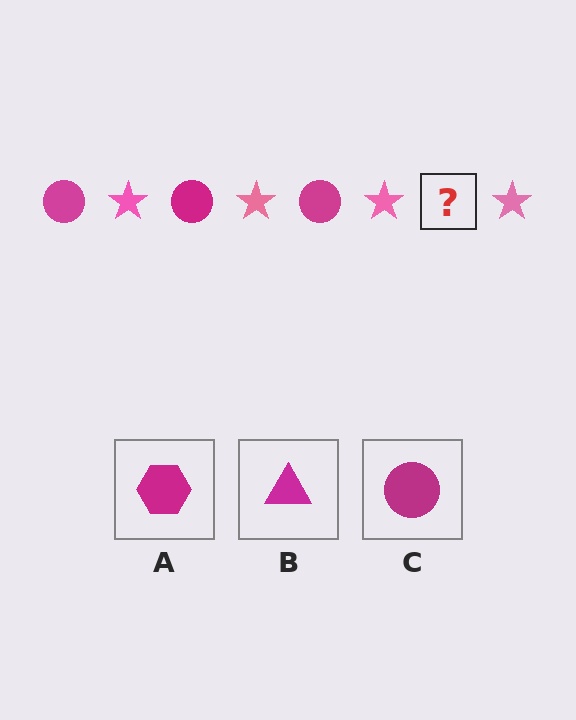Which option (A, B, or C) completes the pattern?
C.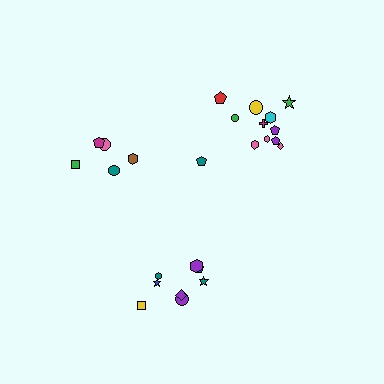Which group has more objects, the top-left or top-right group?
The top-right group.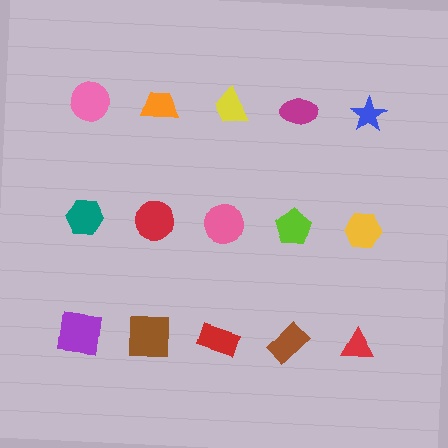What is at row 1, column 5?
A blue star.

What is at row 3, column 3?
A red rectangle.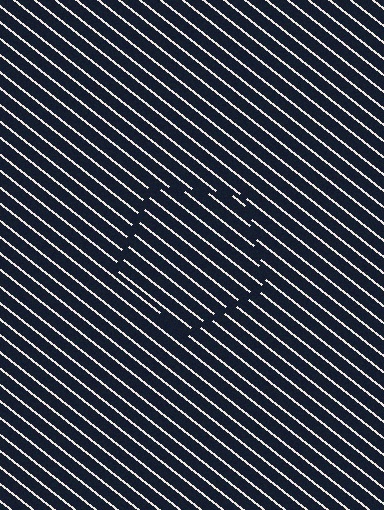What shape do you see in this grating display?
An illusory pentagon. The interior of the shape contains the same grating, shifted by half a period — the contour is defined by the phase discontinuity where line-ends from the inner and outer gratings abut.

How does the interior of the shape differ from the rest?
The interior of the shape contains the same grating, shifted by half a period — the contour is defined by the phase discontinuity where line-ends from the inner and outer gratings abut.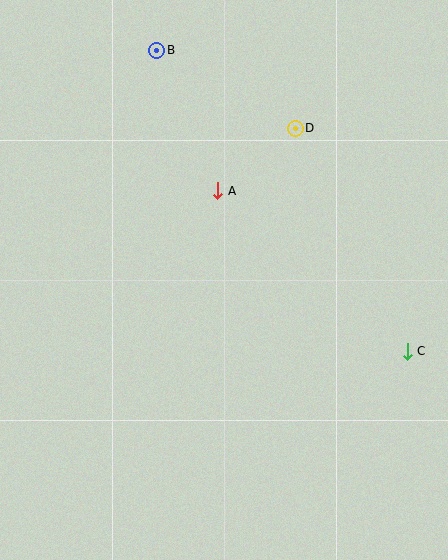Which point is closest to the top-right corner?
Point D is closest to the top-right corner.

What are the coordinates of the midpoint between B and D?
The midpoint between B and D is at (226, 89).